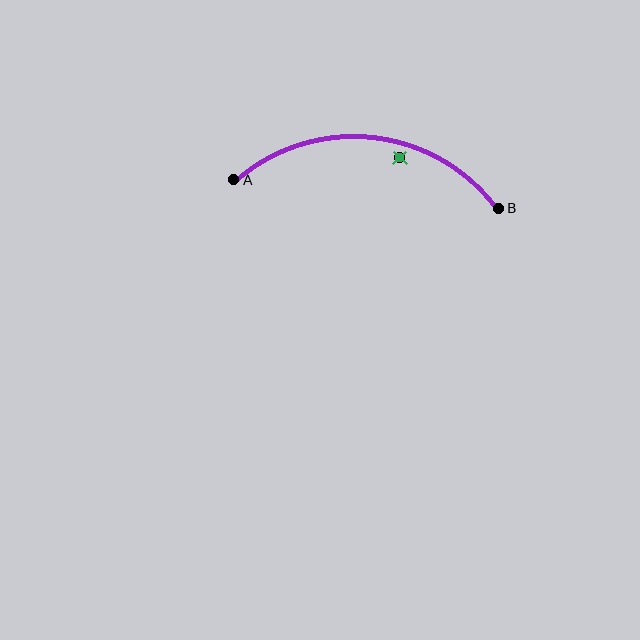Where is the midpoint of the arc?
The arc midpoint is the point on the curve farthest from the straight line joining A and B. It sits above that line.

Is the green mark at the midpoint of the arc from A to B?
No — the green mark does not lie on the arc at all. It sits slightly inside the curve.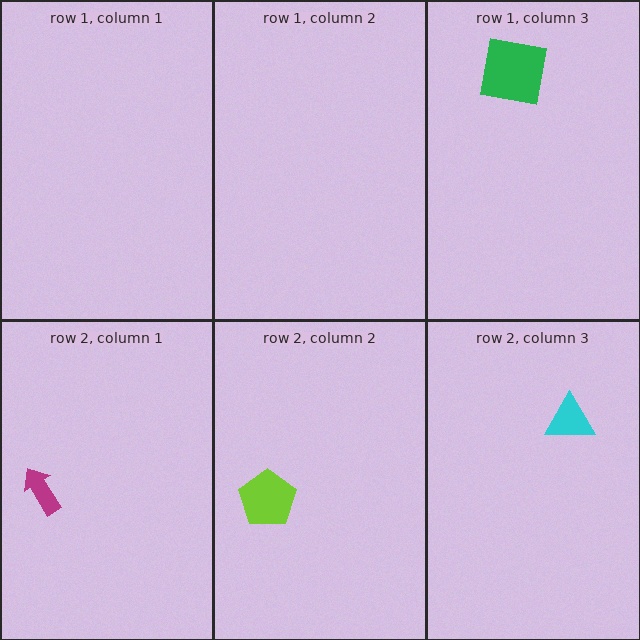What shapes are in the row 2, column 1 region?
The magenta arrow.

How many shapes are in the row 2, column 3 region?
1.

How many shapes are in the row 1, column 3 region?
1.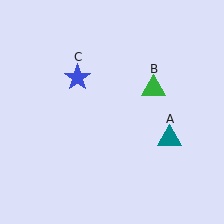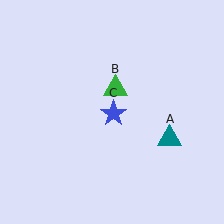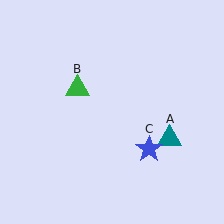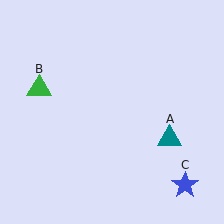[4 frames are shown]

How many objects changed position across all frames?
2 objects changed position: green triangle (object B), blue star (object C).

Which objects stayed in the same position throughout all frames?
Teal triangle (object A) remained stationary.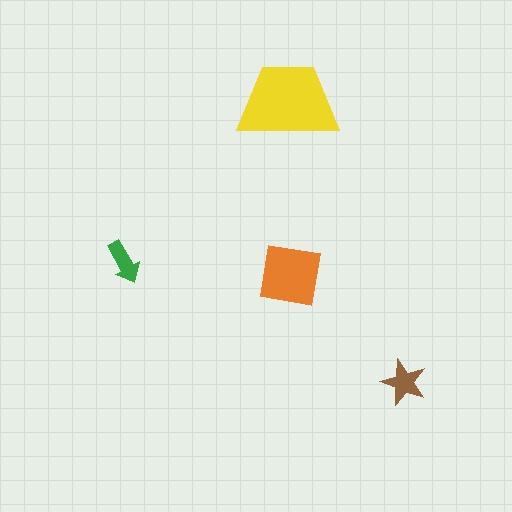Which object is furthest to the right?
The brown star is rightmost.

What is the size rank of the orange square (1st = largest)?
2nd.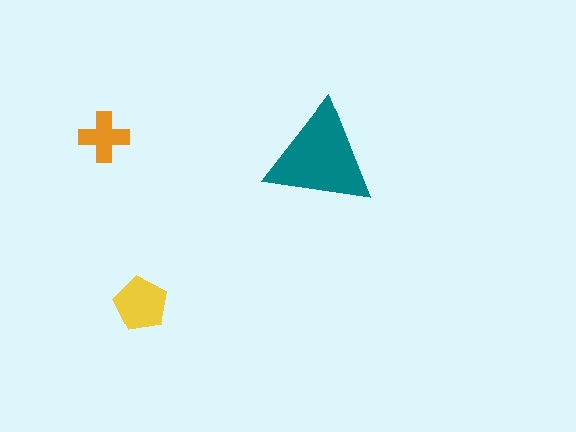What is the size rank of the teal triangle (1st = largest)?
1st.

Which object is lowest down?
The yellow pentagon is bottommost.